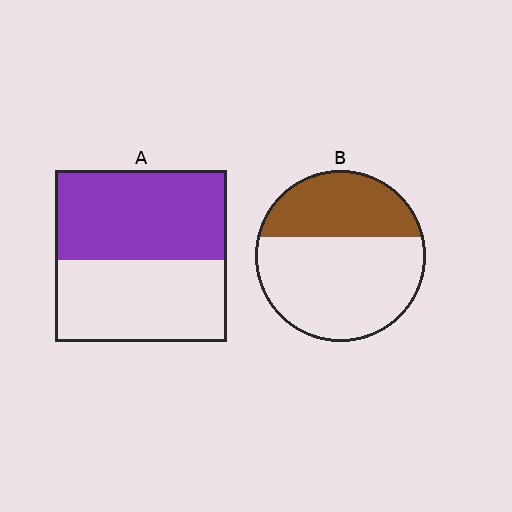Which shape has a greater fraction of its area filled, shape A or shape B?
Shape A.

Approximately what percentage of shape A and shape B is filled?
A is approximately 50% and B is approximately 35%.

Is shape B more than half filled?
No.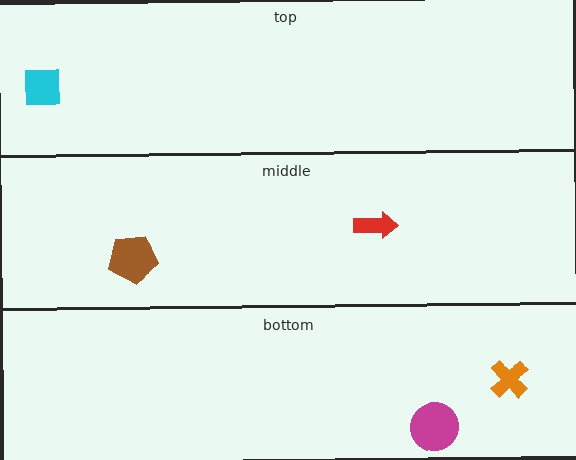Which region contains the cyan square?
The top region.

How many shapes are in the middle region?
2.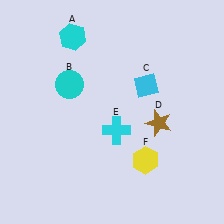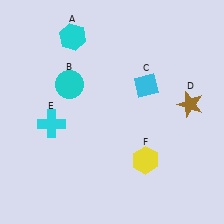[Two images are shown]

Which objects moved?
The objects that moved are: the brown star (D), the cyan cross (E).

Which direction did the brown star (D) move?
The brown star (D) moved right.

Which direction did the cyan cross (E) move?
The cyan cross (E) moved left.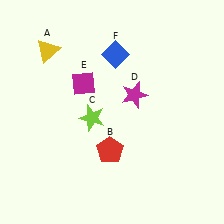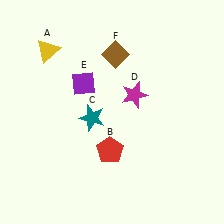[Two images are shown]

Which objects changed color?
C changed from lime to teal. E changed from magenta to purple. F changed from blue to brown.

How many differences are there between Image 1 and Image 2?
There are 3 differences between the two images.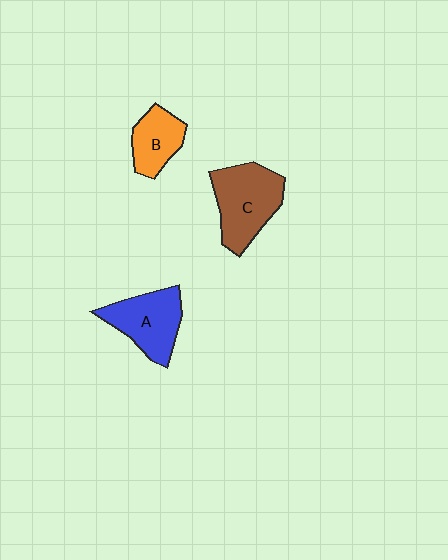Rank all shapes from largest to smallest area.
From largest to smallest: C (brown), A (blue), B (orange).